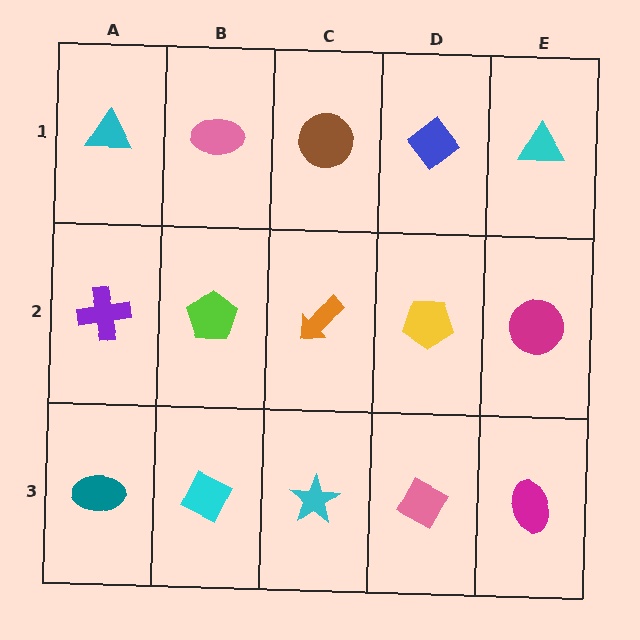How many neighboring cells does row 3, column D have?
3.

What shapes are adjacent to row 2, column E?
A cyan triangle (row 1, column E), a magenta ellipse (row 3, column E), a yellow pentagon (row 2, column D).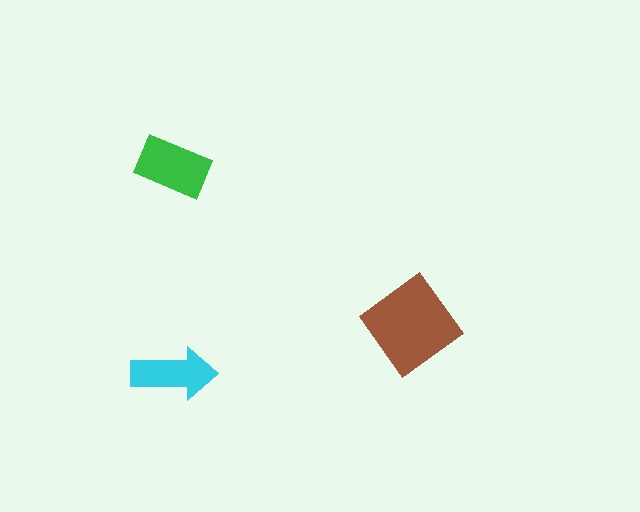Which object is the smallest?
The cyan arrow.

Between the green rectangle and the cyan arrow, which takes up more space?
The green rectangle.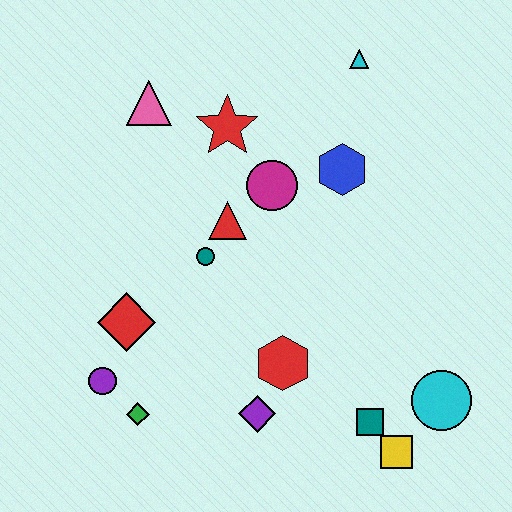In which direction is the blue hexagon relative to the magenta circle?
The blue hexagon is to the right of the magenta circle.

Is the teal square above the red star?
No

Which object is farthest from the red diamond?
The cyan triangle is farthest from the red diamond.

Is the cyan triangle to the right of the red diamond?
Yes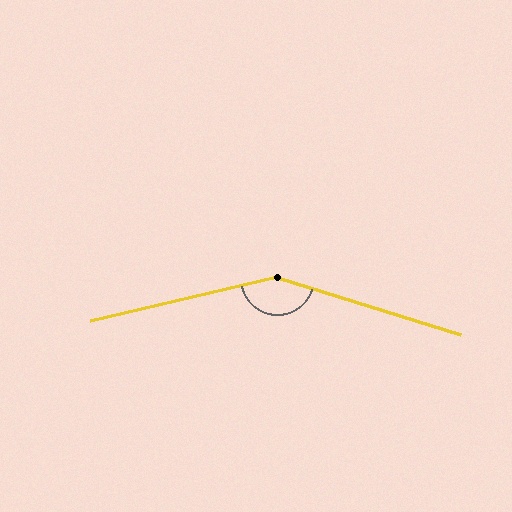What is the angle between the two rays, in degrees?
Approximately 150 degrees.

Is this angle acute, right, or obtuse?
It is obtuse.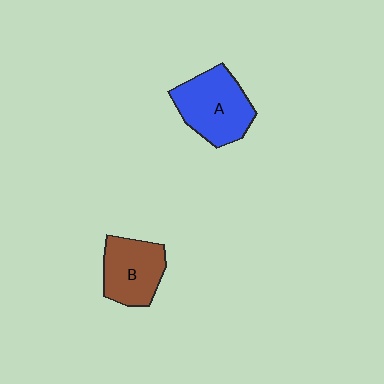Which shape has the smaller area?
Shape B (brown).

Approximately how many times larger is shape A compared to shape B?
Approximately 1.2 times.